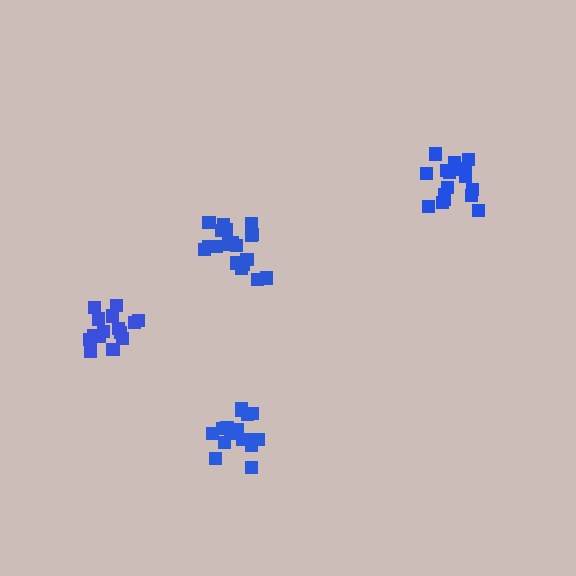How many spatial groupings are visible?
There are 4 spatial groupings.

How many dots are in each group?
Group 1: 16 dots, Group 2: 16 dots, Group 3: 19 dots, Group 4: 17 dots (68 total).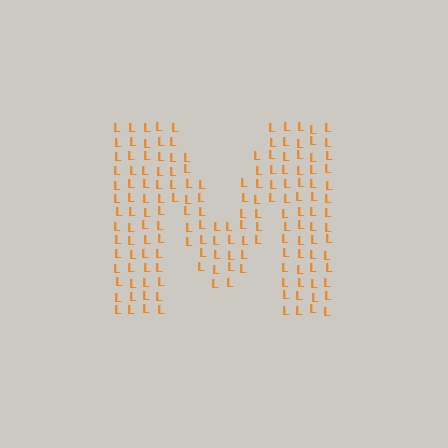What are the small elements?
The small elements are letter L's.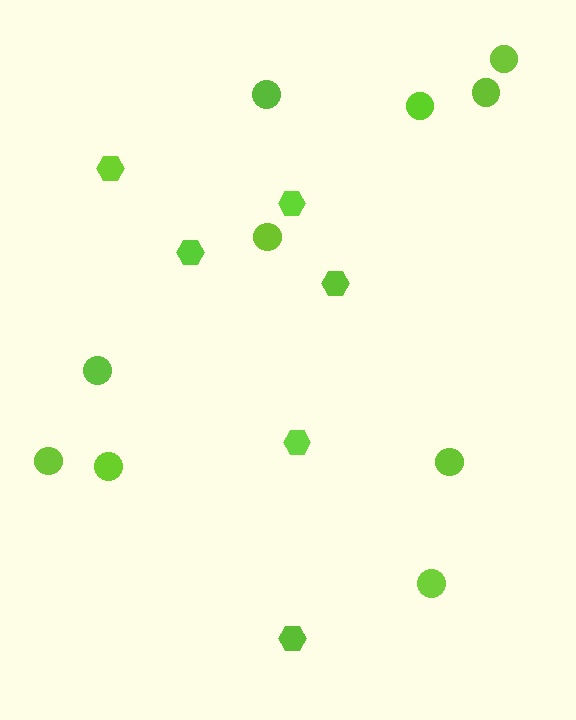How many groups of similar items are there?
There are 2 groups: one group of hexagons (6) and one group of circles (10).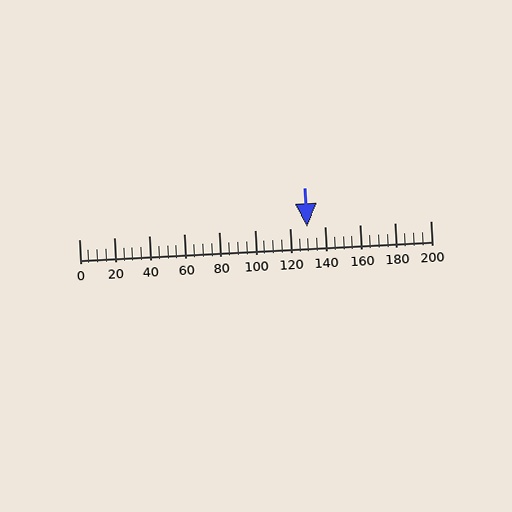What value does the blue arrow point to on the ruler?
The blue arrow points to approximately 130.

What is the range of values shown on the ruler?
The ruler shows values from 0 to 200.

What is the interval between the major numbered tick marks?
The major tick marks are spaced 20 units apart.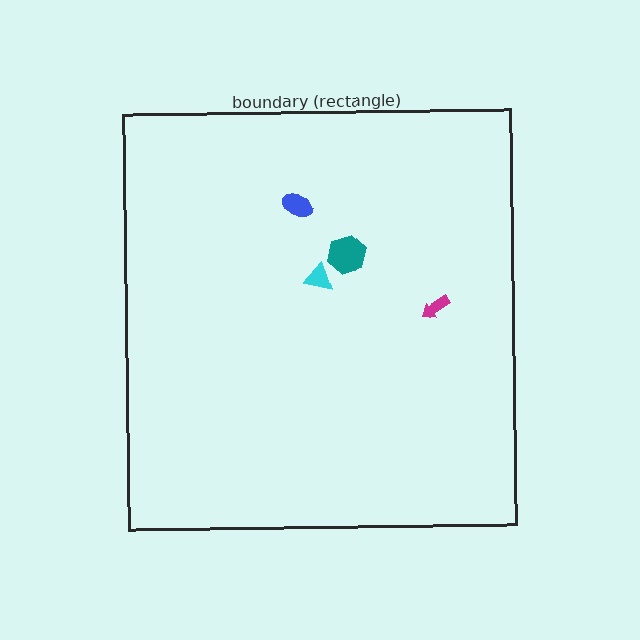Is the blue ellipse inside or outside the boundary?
Inside.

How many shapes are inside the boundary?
4 inside, 0 outside.